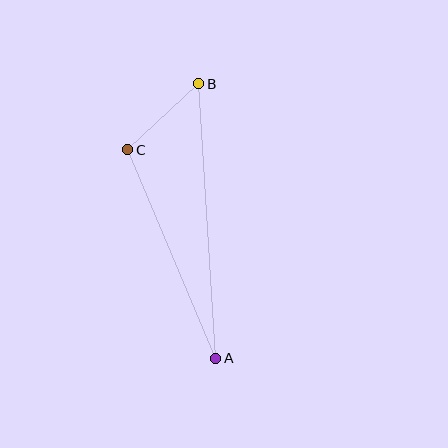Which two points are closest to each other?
Points B and C are closest to each other.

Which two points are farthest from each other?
Points A and B are farthest from each other.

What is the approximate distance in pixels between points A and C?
The distance between A and C is approximately 226 pixels.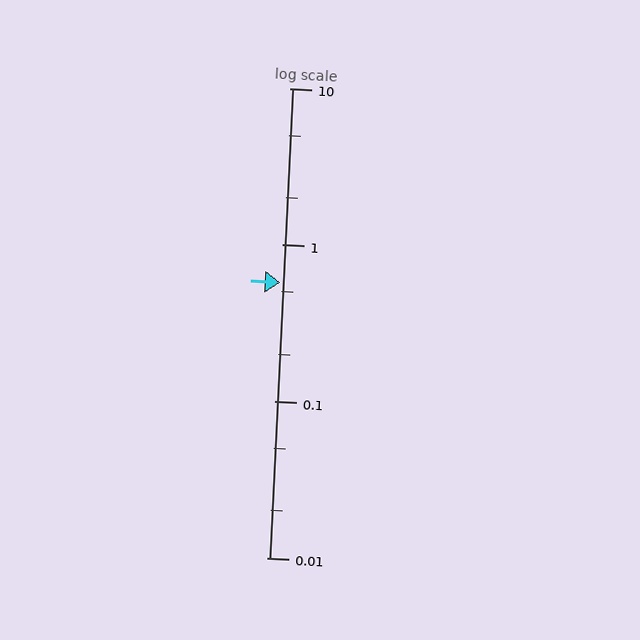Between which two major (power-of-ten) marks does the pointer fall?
The pointer is between 0.1 and 1.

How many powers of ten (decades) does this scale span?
The scale spans 3 decades, from 0.01 to 10.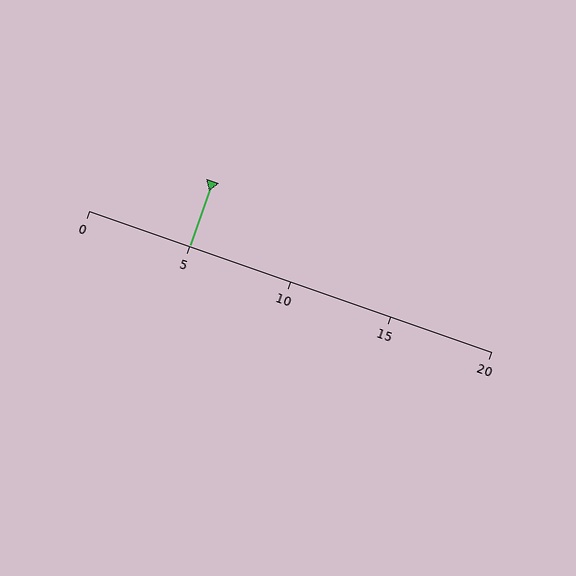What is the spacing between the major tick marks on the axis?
The major ticks are spaced 5 apart.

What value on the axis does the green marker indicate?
The marker indicates approximately 5.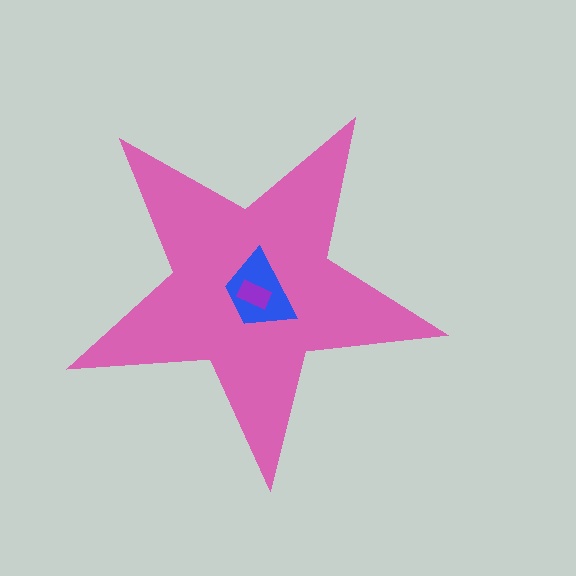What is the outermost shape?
The pink star.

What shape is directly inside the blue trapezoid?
The purple rectangle.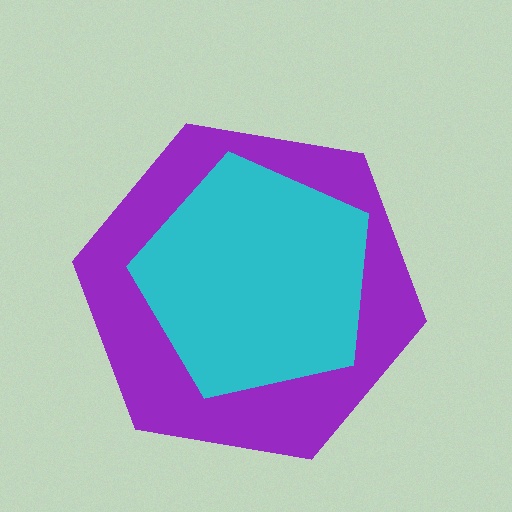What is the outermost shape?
The purple hexagon.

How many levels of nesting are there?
2.